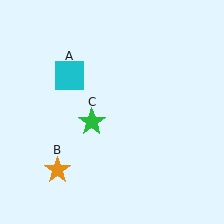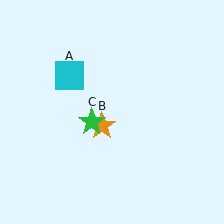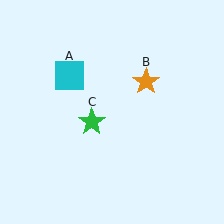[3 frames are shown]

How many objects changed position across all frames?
1 object changed position: orange star (object B).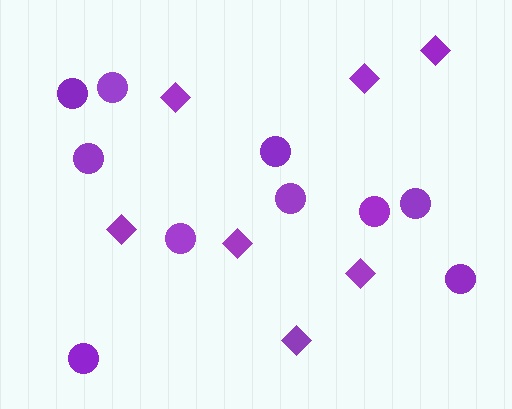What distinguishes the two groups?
There are 2 groups: one group of diamonds (7) and one group of circles (10).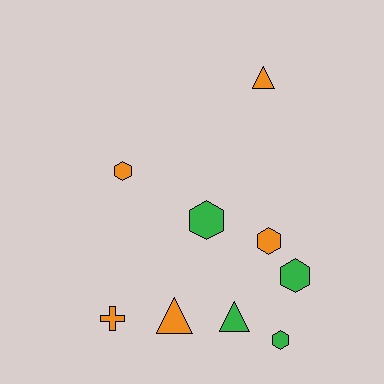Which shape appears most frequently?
Hexagon, with 5 objects.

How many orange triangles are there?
There are 2 orange triangles.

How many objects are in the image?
There are 9 objects.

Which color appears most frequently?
Orange, with 5 objects.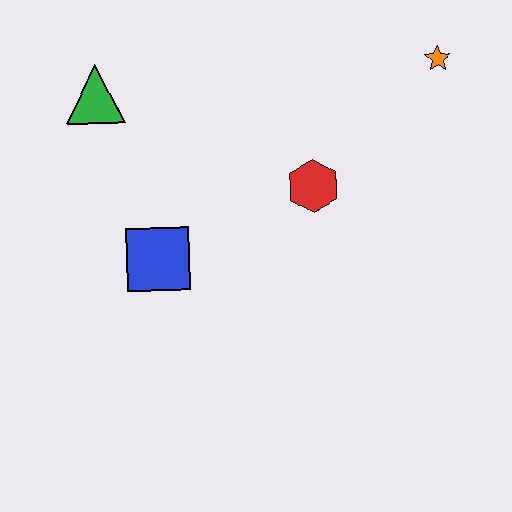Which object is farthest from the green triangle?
The orange star is farthest from the green triangle.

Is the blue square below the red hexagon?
Yes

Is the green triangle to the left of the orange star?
Yes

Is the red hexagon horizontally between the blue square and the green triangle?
No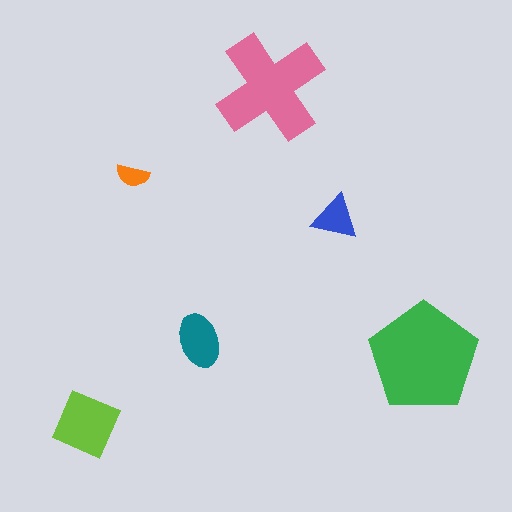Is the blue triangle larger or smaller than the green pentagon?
Smaller.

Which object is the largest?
The green pentagon.